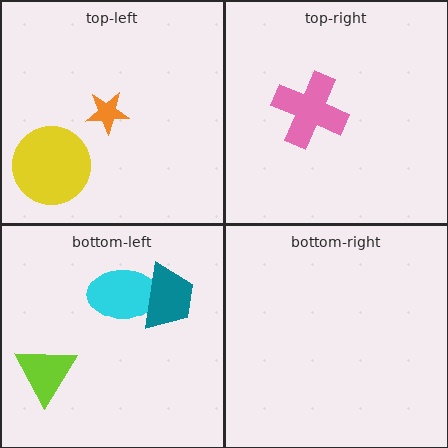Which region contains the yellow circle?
The top-left region.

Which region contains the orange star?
The top-left region.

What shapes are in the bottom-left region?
The cyan ellipse, the teal trapezoid, the lime triangle.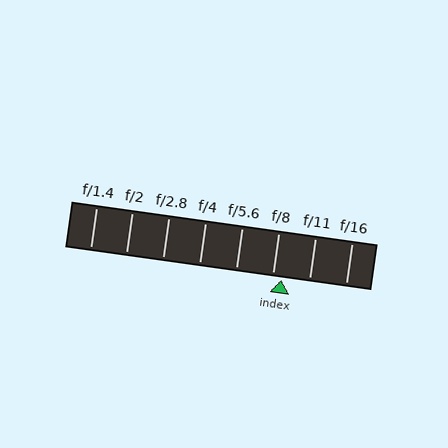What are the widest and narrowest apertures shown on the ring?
The widest aperture shown is f/1.4 and the narrowest is f/16.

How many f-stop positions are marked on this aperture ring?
There are 8 f-stop positions marked.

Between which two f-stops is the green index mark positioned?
The index mark is between f/8 and f/11.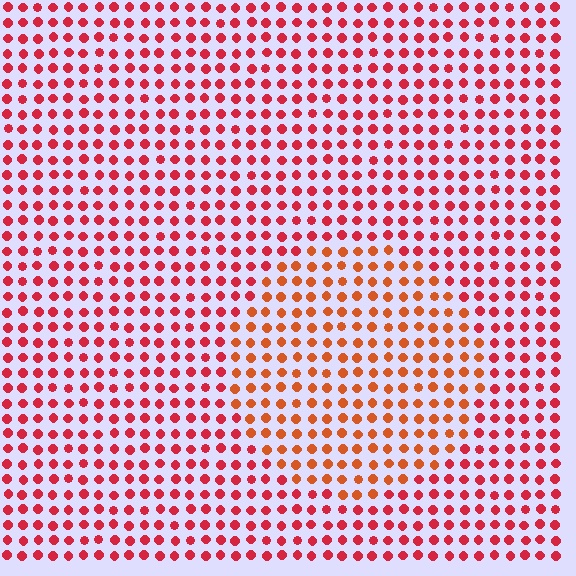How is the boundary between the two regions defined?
The boundary is defined purely by a slight shift in hue (about 27 degrees). Spacing, size, and orientation are identical on both sides.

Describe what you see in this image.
The image is filled with small red elements in a uniform arrangement. A circle-shaped region is visible where the elements are tinted to a slightly different hue, forming a subtle color boundary.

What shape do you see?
I see a circle.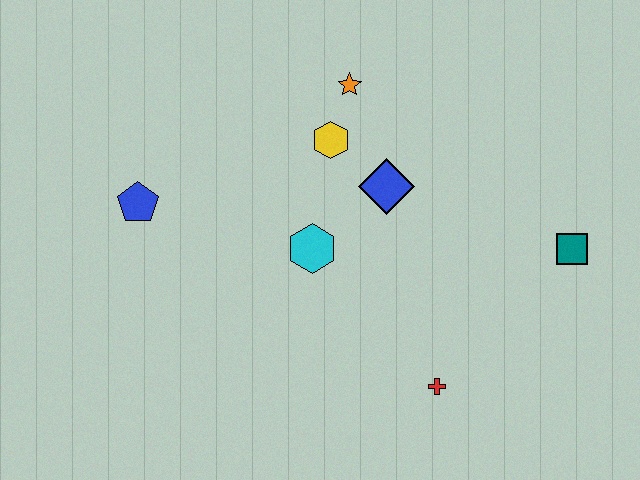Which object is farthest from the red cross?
The blue pentagon is farthest from the red cross.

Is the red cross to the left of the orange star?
No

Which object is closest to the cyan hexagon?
The blue diamond is closest to the cyan hexagon.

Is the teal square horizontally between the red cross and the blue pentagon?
No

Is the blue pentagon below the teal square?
No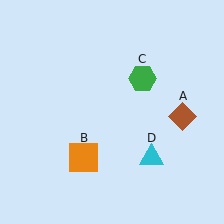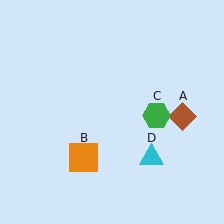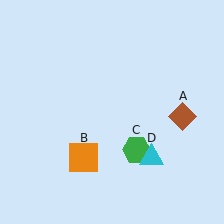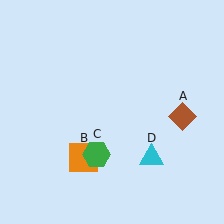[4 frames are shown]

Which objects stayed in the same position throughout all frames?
Brown diamond (object A) and orange square (object B) and cyan triangle (object D) remained stationary.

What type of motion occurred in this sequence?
The green hexagon (object C) rotated clockwise around the center of the scene.